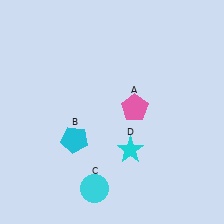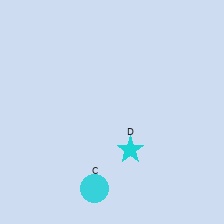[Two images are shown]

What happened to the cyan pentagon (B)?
The cyan pentagon (B) was removed in Image 2. It was in the bottom-left area of Image 1.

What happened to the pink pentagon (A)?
The pink pentagon (A) was removed in Image 2. It was in the top-right area of Image 1.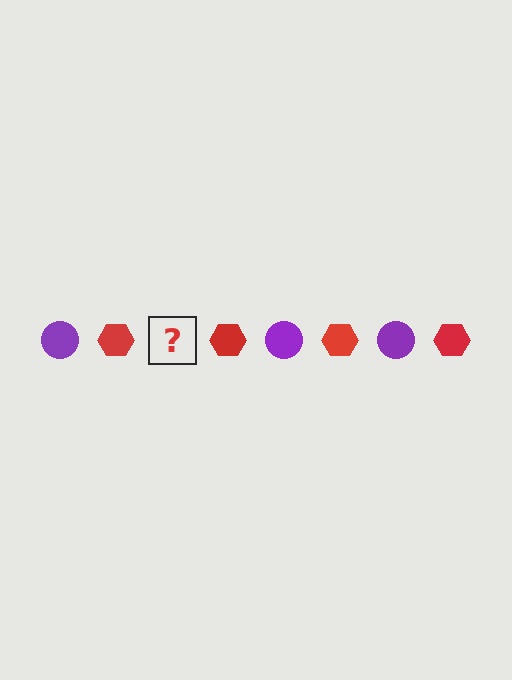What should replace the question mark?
The question mark should be replaced with a purple circle.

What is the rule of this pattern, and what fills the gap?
The rule is that the pattern alternates between purple circle and red hexagon. The gap should be filled with a purple circle.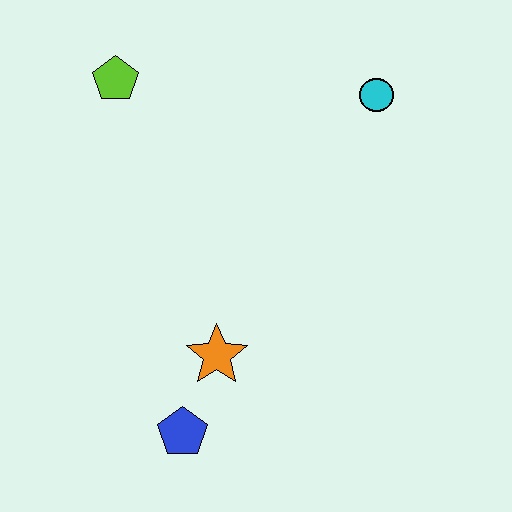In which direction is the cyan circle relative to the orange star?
The cyan circle is above the orange star.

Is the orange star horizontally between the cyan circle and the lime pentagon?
Yes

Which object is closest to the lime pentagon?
The cyan circle is closest to the lime pentagon.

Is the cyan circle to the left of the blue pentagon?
No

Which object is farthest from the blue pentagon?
The cyan circle is farthest from the blue pentagon.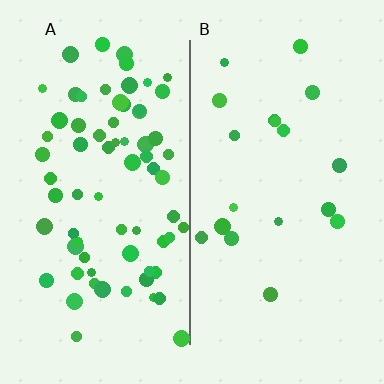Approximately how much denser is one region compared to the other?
Approximately 3.9× — region A over region B.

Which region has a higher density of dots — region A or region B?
A (the left).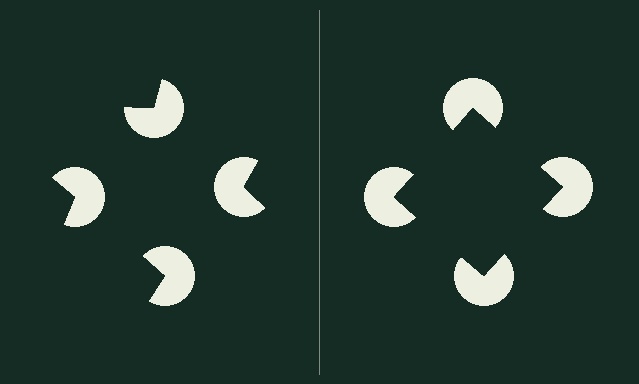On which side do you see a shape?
An illusory square appears on the right side. On the left side the wedge cuts are rotated, so no coherent shape forms.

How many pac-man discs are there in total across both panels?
8 — 4 on each side.